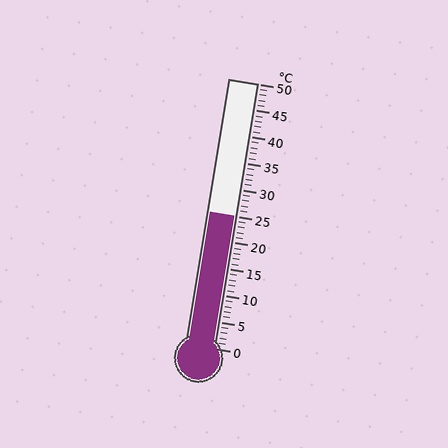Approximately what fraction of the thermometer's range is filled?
The thermometer is filled to approximately 50% of its range.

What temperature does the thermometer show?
The thermometer shows approximately 25°C.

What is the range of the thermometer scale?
The thermometer scale ranges from 0°C to 50°C.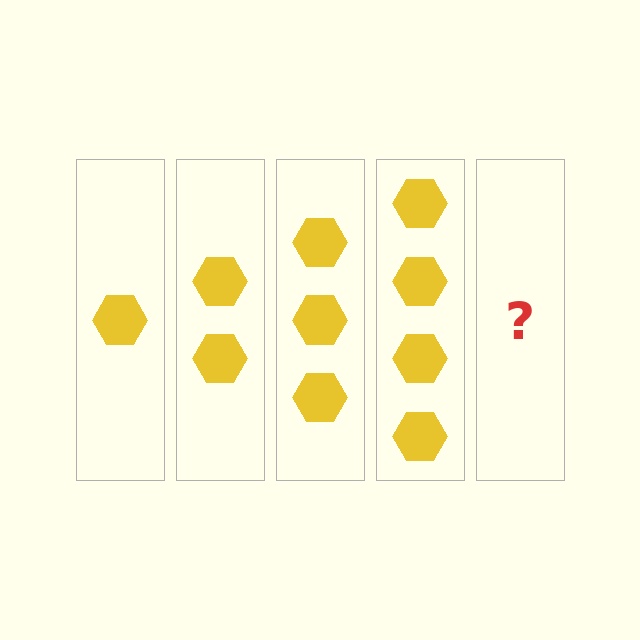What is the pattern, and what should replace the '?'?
The pattern is that each step adds one more hexagon. The '?' should be 5 hexagons.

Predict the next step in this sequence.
The next step is 5 hexagons.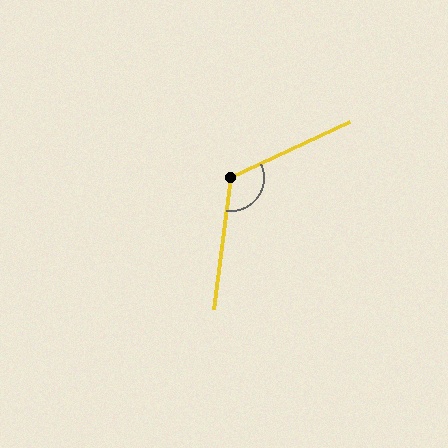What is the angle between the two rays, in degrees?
Approximately 123 degrees.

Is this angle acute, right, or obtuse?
It is obtuse.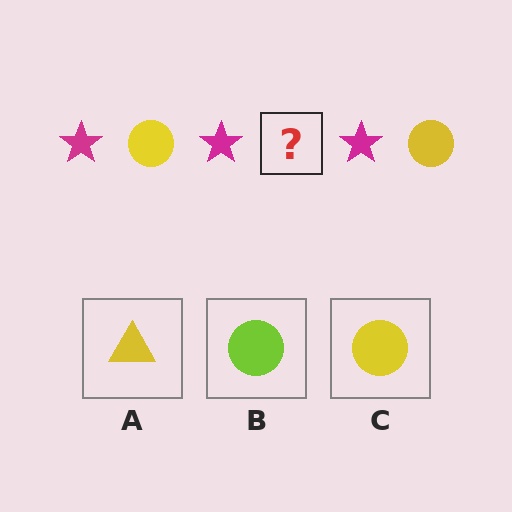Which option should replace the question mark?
Option C.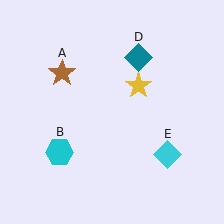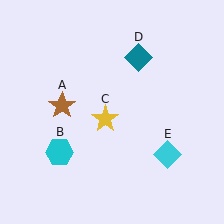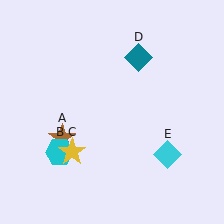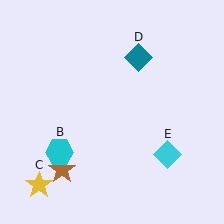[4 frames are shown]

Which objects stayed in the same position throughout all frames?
Cyan hexagon (object B) and teal diamond (object D) and cyan diamond (object E) remained stationary.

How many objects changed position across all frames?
2 objects changed position: brown star (object A), yellow star (object C).